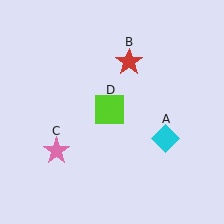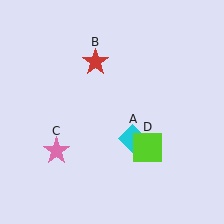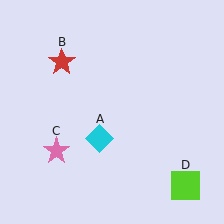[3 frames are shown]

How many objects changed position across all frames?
3 objects changed position: cyan diamond (object A), red star (object B), lime square (object D).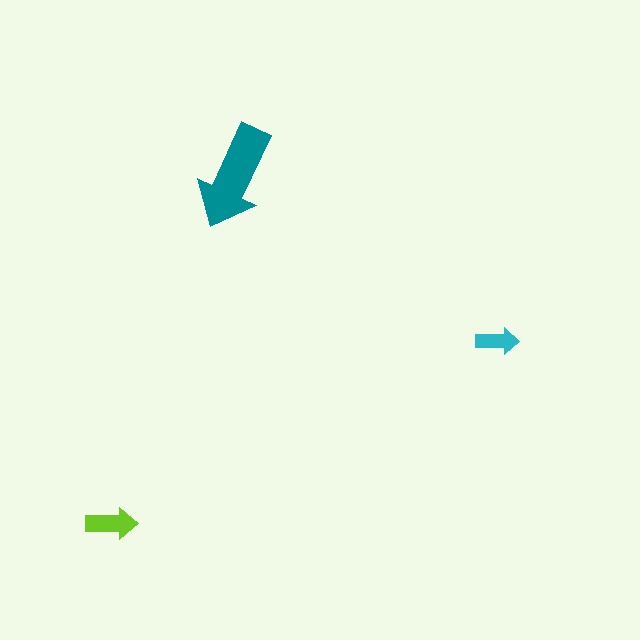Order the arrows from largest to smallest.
the teal one, the lime one, the cyan one.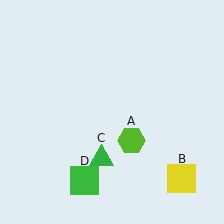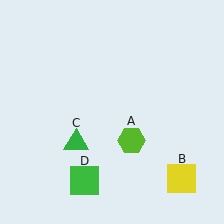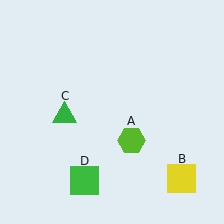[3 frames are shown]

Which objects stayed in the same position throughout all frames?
Lime hexagon (object A) and yellow square (object B) and green square (object D) remained stationary.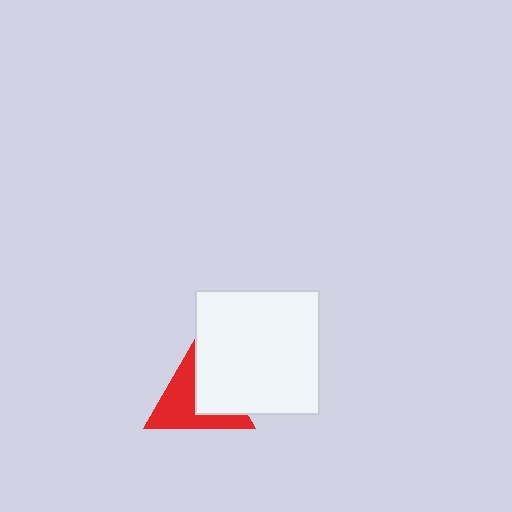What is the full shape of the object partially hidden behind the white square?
The partially hidden object is a red triangle.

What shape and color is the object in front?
The object in front is a white square.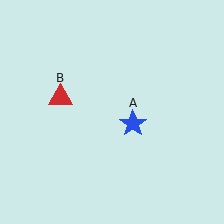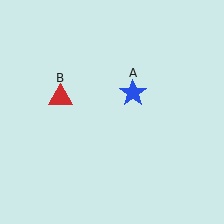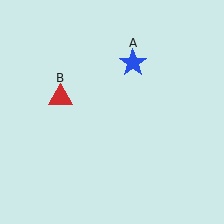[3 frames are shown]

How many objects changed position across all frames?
1 object changed position: blue star (object A).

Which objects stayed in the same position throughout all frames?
Red triangle (object B) remained stationary.